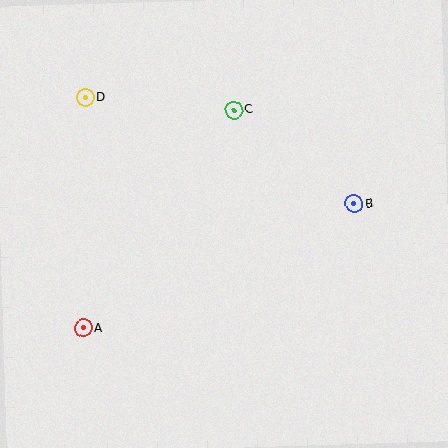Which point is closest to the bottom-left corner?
Point A is closest to the bottom-left corner.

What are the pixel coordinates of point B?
Point B is at (354, 204).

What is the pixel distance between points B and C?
The distance between B and C is 153 pixels.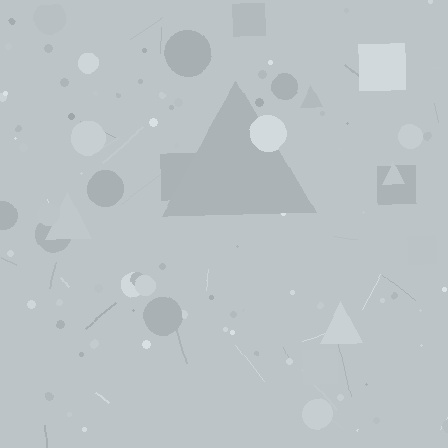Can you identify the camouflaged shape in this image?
The camouflaged shape is a triangle.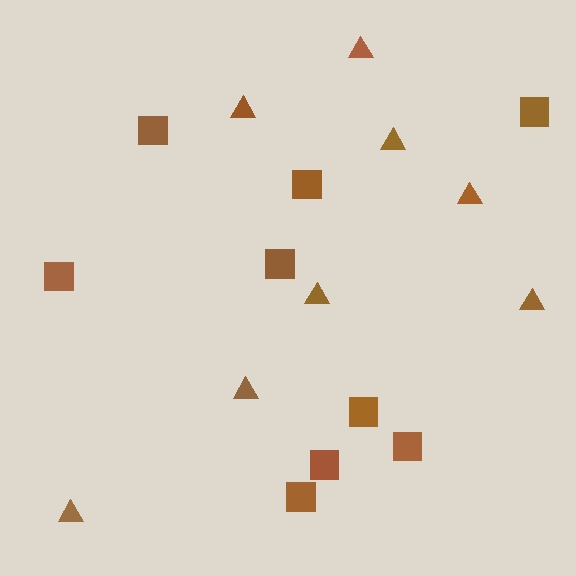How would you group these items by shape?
There are 2 groups: one group of triangles (8) and one group of squares (9).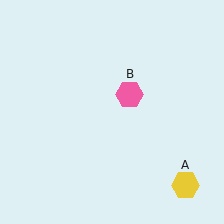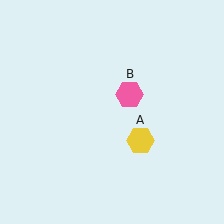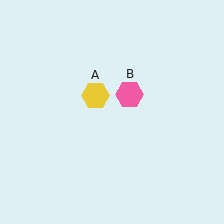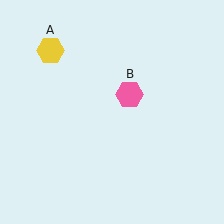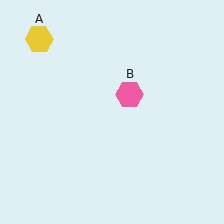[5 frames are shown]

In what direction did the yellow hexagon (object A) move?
The yellow hexagon (object A) moved up and to the left.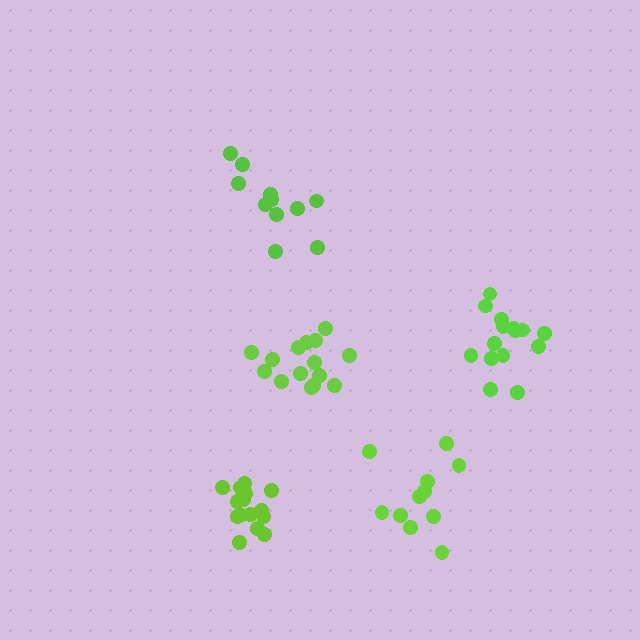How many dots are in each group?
Group 1: 15 dots, Group 2: 11 dots, Group 3: 15 dots, Group 4: 16 dots, Group 5: 11 dots (68 total).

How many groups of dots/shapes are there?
There are 5 groups.